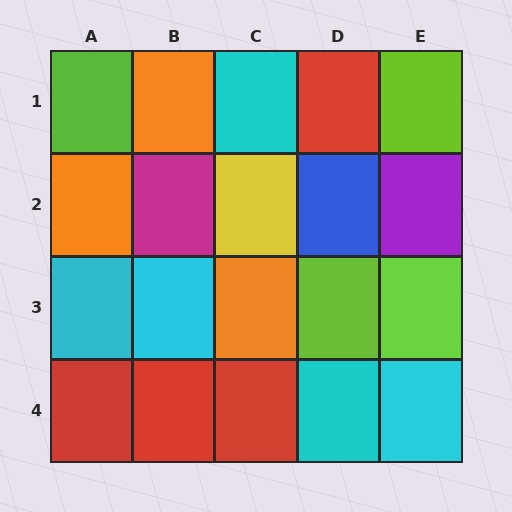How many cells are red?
4 cells are red.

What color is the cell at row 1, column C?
Cyan.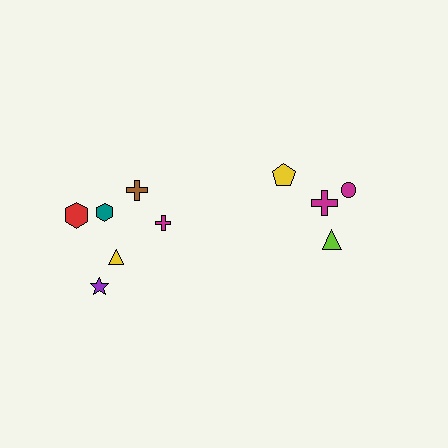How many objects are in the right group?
There are 4 objects.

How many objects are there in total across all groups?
There are 10 objects.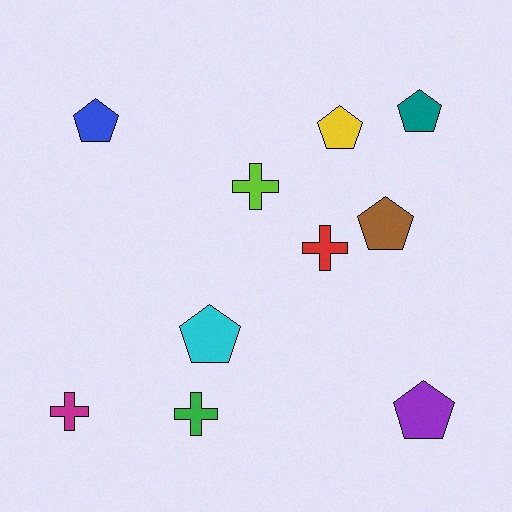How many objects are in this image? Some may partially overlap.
There are 10 objects.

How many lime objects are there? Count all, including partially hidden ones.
There is 1 lime object.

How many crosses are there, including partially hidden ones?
There are 4 crosses.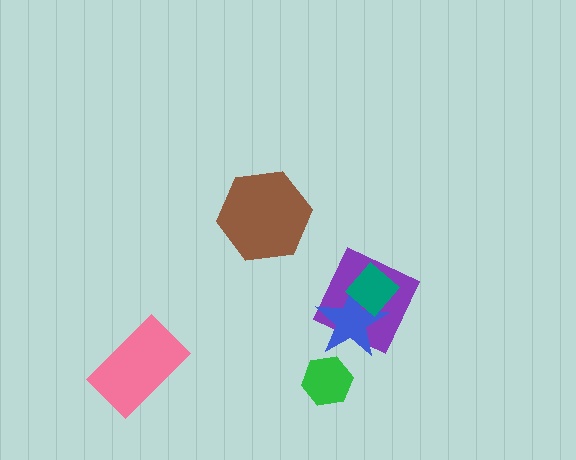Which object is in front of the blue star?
The teal diamond is in front of the blue star.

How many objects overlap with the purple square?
2 objects overlap with the purple square.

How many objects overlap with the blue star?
2 objects overlap with the blue star.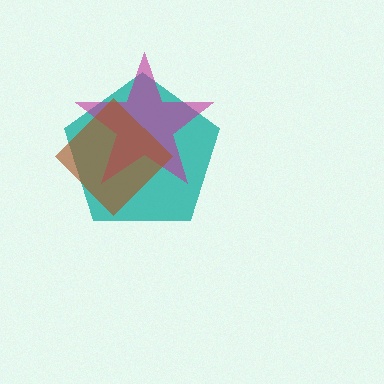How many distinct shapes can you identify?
There are 3 distinct shapes: a teal pentagon, a magenta star, a brown diamond.